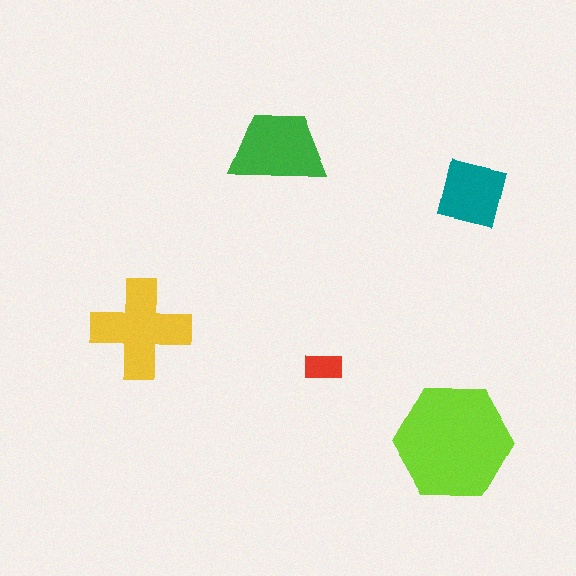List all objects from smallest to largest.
The red rectangle, the teal square, the green trapezoid, the yellow cross, the lime hexagon.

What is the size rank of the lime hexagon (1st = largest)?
1st.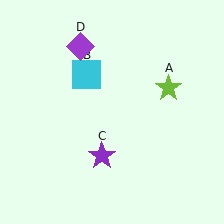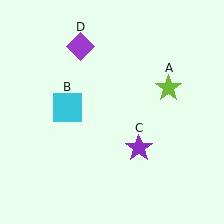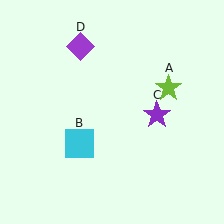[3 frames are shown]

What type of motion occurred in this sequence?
The cyan square (object B), purple star (object C) rotated counterclockwise around the center of the scene.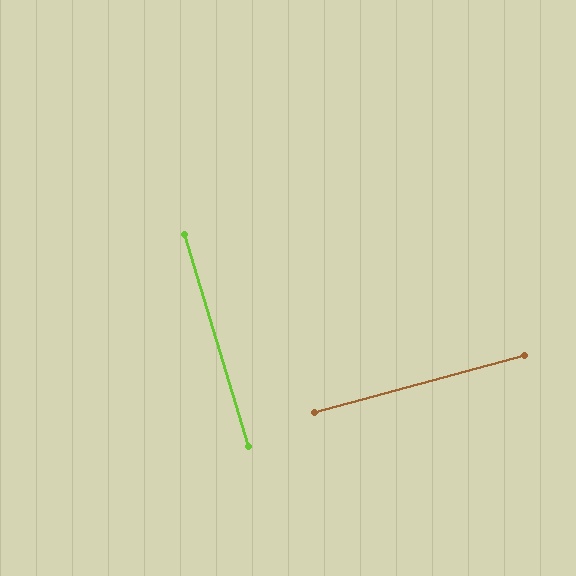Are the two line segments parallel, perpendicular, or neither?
Perpendicular — they meet at approximately 88°.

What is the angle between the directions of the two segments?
Approximately 88 degrees.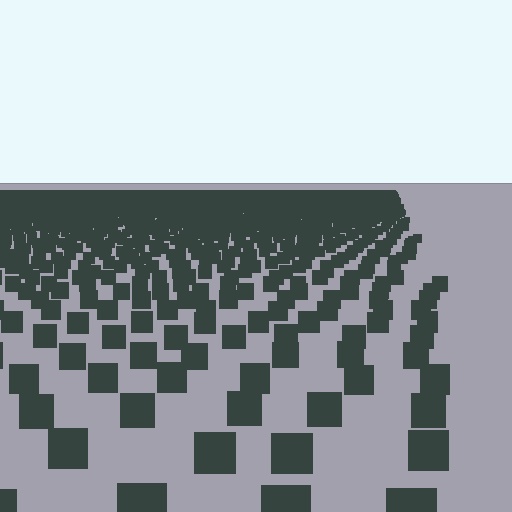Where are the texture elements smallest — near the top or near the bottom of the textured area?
Near the top.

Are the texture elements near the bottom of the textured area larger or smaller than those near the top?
Larger. Near the bottom, elements are closer to the viewer and appear at a bigger on-screen size.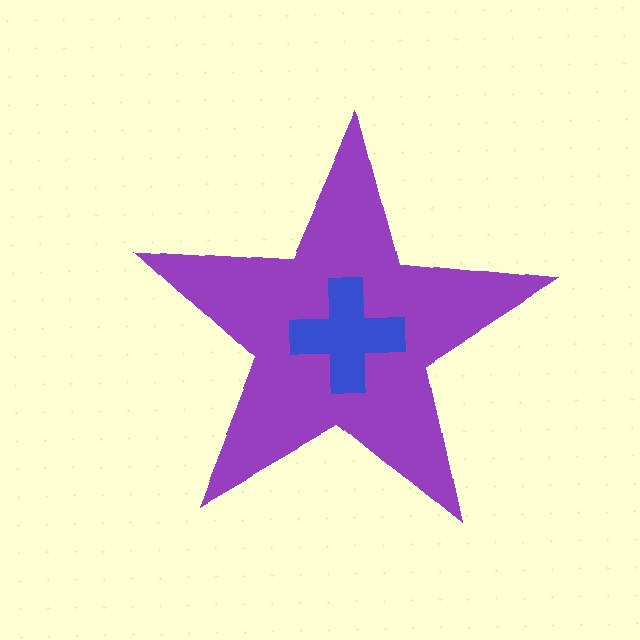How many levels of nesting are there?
2.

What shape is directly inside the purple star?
The blue cross.